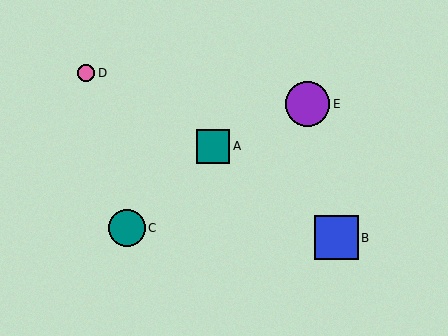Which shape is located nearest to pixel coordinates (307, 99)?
The purple circle (labeled E) at (307, 104) is nearest to that location.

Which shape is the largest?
The purple circle (labeled E) is the largest.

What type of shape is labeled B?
Shape B is a blue square.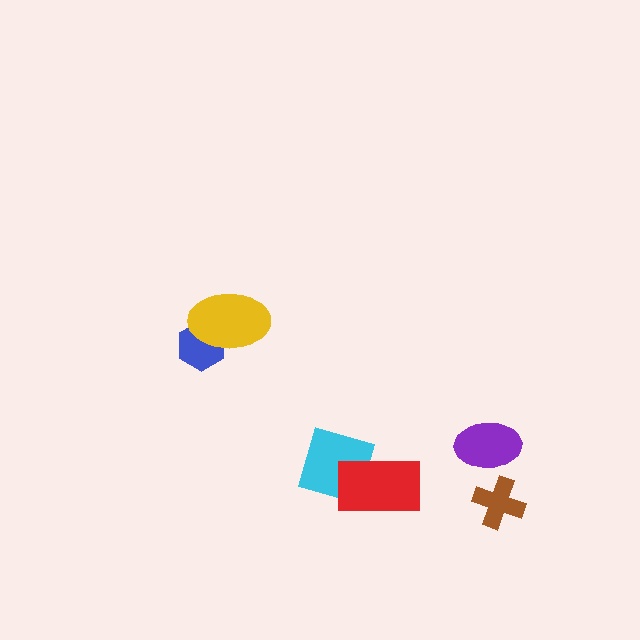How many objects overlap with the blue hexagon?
1 object overlaps with the blue hexagon.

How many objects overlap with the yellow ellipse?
1 object overlaps with the yellow ellipse.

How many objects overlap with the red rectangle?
1 object overlaps with the red rectangle.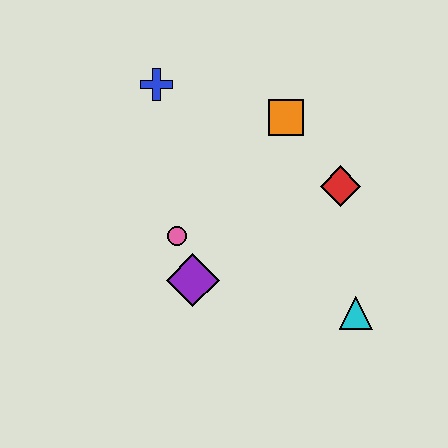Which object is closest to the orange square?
The red diamond is closest to the orange square.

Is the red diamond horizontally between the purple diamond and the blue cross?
No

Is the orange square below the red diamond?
No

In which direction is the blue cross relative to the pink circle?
The blue cross is above the pink circle.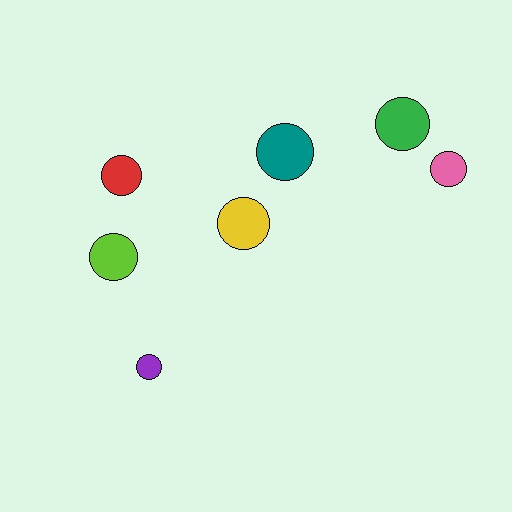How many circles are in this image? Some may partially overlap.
There are 7 circles.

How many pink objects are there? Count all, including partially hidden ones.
There is 1 pink object.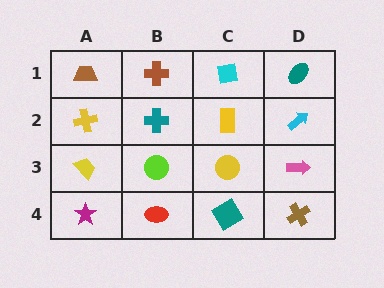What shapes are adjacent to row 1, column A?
A yellow cross (row 2, column A), a brown cross (row 1, column B).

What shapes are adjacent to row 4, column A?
A yellow trapezoid (row 3, column A), a red ellipse (row 4, column B).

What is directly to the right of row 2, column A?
A teal cross.